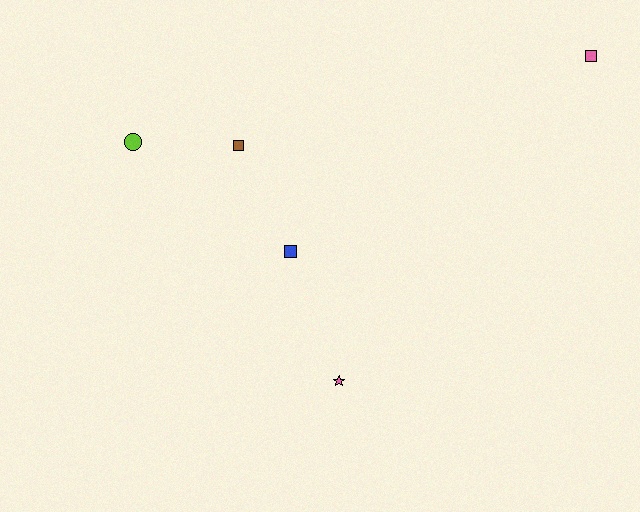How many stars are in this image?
There is 1 star.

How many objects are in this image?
There are 5 objects.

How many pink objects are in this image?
There are 2 pink objects.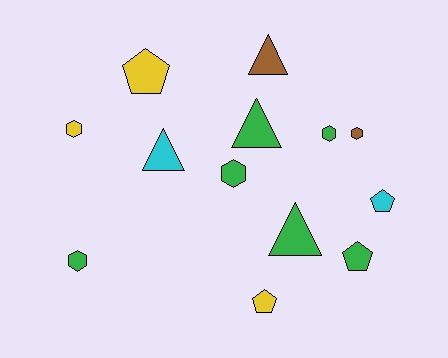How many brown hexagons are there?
There is 1 brown hexagon.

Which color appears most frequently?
Green, with 6 objects.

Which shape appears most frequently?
Hexagon, with 5 objects.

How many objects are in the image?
There are 13 objects.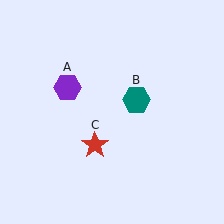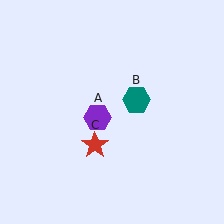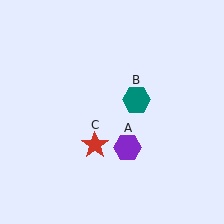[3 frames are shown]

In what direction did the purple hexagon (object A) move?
The purple hexagon (object A) moved down and to the right.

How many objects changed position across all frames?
1 object changed position: purple hexagon (object A).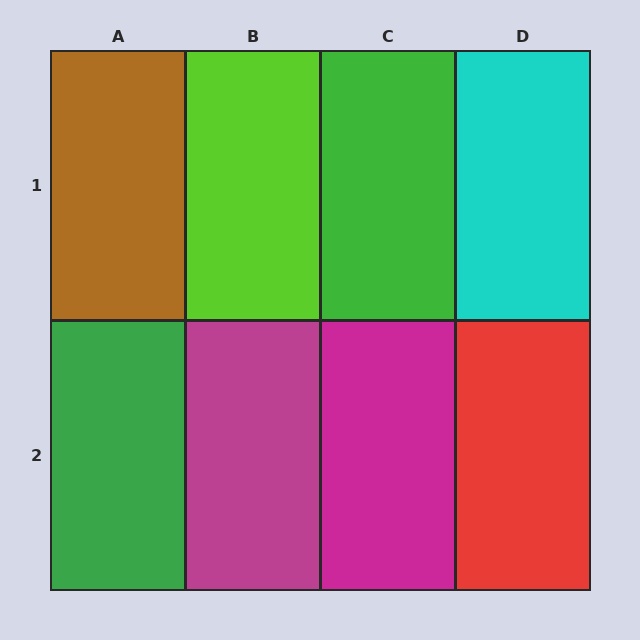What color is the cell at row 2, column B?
Magenta.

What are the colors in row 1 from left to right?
Brown, lime, green, cyan.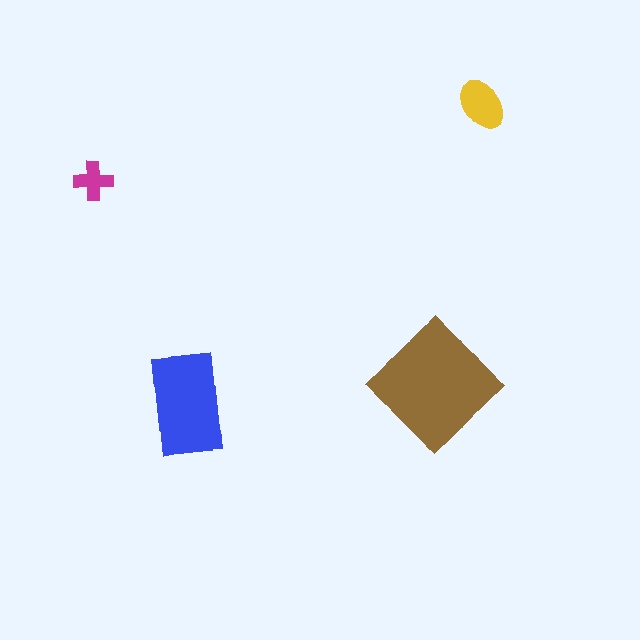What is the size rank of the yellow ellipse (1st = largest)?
3rd.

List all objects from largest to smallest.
The brown diamond, the blue rectangle, the yellow ellipse, the magenta cross.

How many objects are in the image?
There are 4 objects in the image.